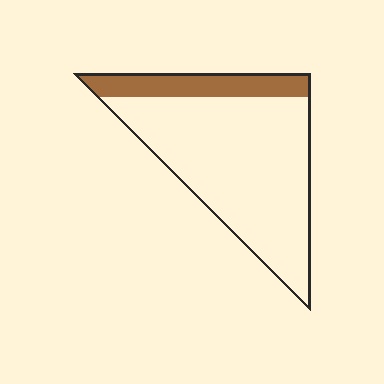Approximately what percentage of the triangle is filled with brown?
Approximately 20%.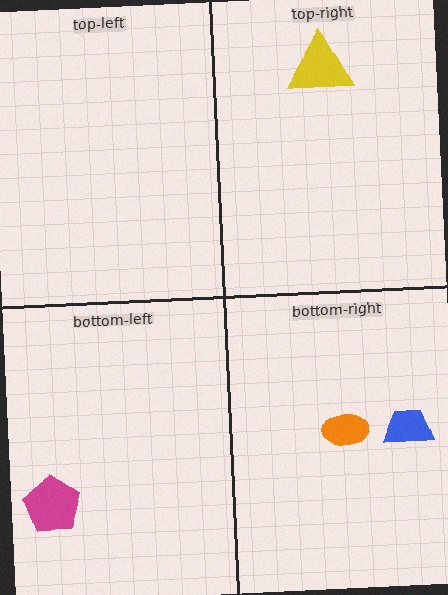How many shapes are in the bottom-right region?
2.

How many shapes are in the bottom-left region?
1.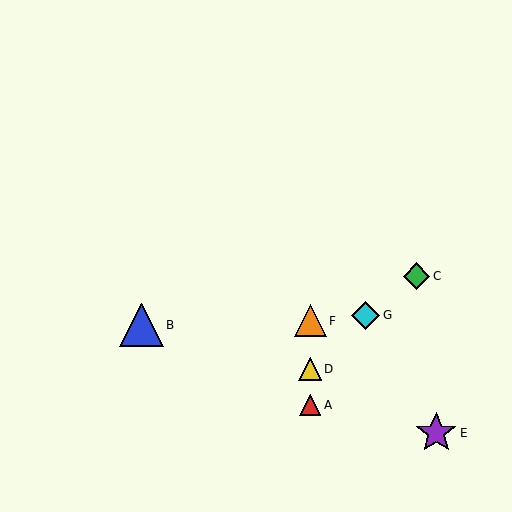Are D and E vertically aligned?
No, D is at x≈310 and E is at x≈436.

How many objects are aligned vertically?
3 objects (A, D, F) are aligned vertically.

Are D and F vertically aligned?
Yes, both are at x≈310.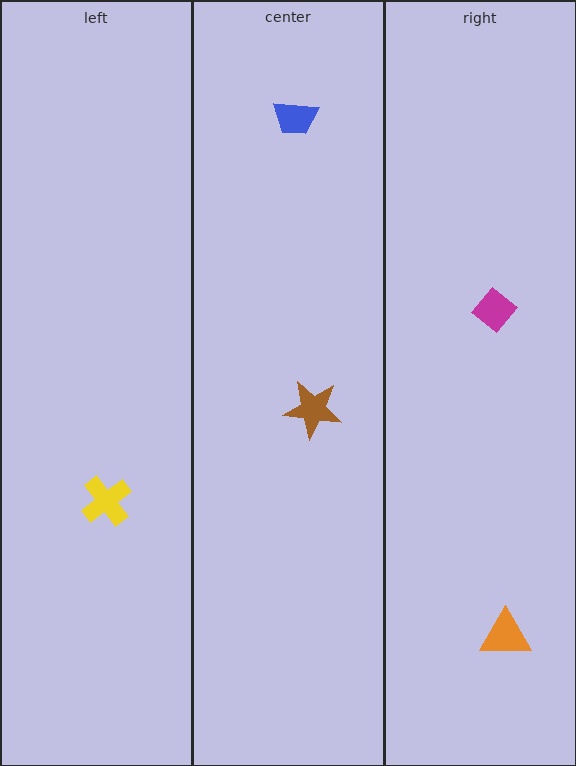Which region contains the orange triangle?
The right region.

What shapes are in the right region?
The magenta diamond, the orange triangle.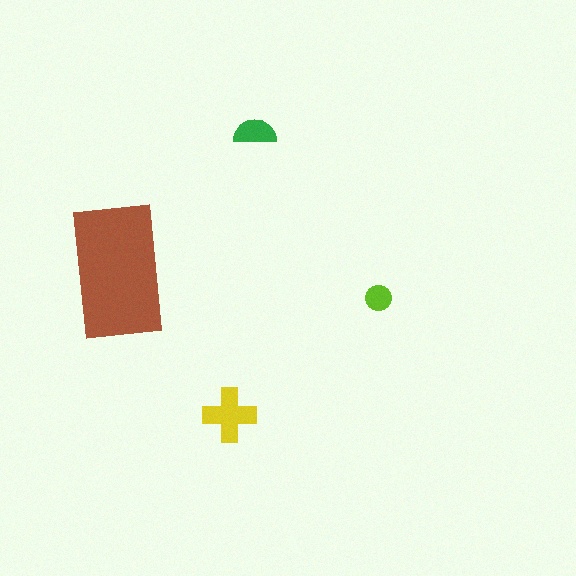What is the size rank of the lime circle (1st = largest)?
4th.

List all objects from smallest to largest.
The lime circle, the green semicircle, the yellow cross, the brown rectangle.